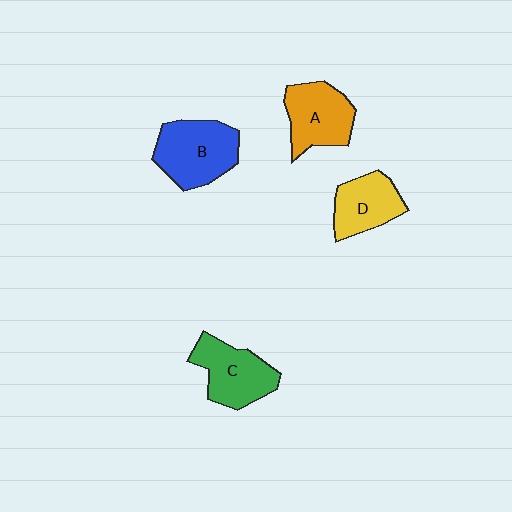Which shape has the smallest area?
Shape D (yellow).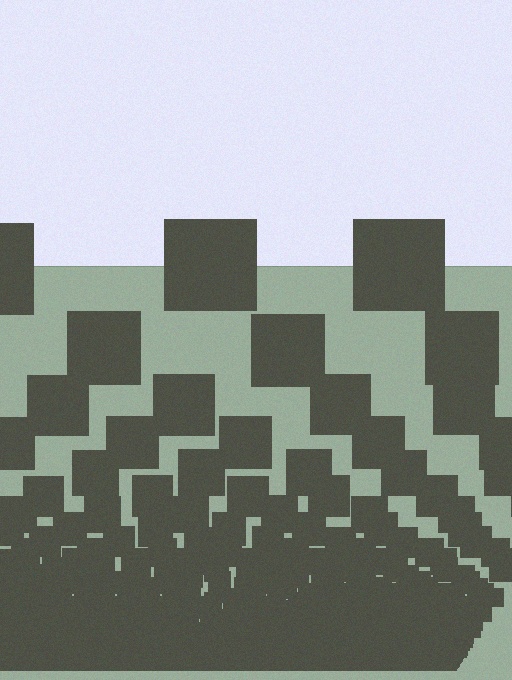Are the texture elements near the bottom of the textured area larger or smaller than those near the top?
Smaller. The gradient is inverted — elements near the bottom are smaller and denser.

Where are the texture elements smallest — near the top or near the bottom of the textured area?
Near the bottom.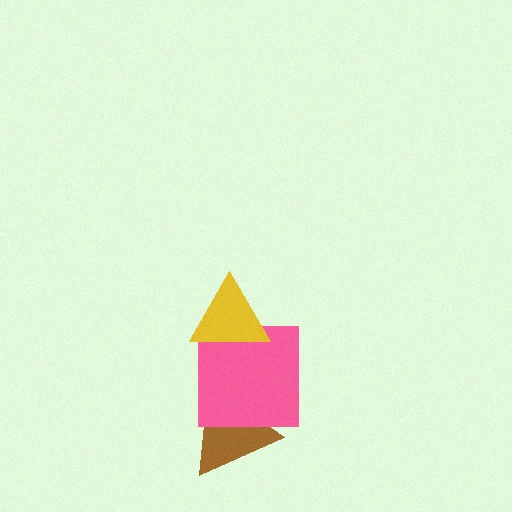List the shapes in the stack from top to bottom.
From top to bottom: the yellow triangle, the pink square, the brown triangle.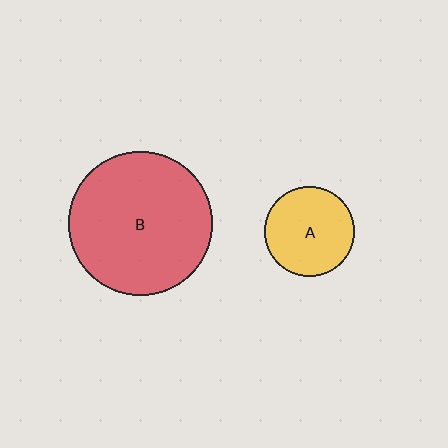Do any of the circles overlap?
No, none of the circles overlap.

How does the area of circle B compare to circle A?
Approximately 2.6 times.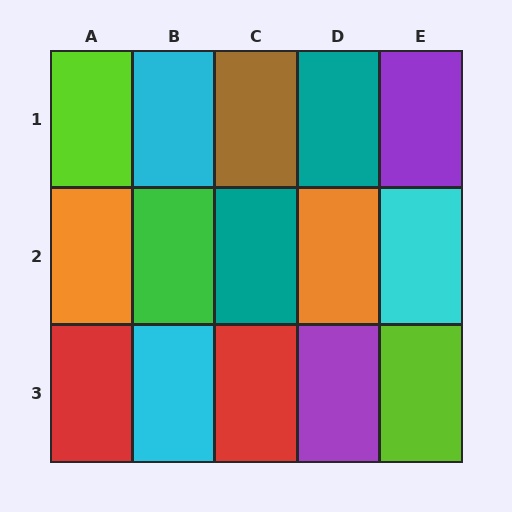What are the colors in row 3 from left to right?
Red, cyan, red, purple, lime.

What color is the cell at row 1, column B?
Cyan.